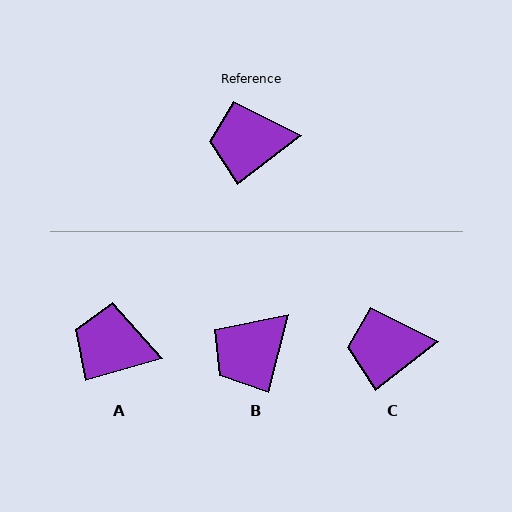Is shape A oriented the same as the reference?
No, it is off by about 22 degrees.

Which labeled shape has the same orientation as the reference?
C.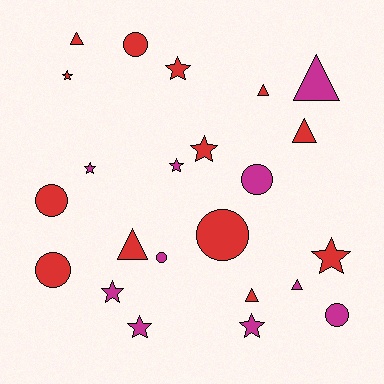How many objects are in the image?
There are 23 objects.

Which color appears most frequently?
Red, with 13 objects.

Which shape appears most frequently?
Star, with 9 objects.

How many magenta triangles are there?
There are 2 magenta triangles.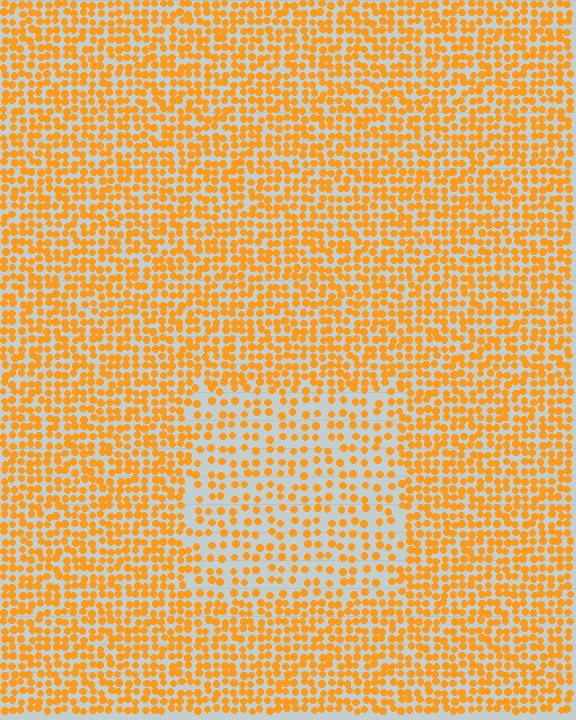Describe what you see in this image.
The image contains small orange elements arranged at two different densities. A rectangle-shaped region is visible where the elements are less densely packed than the surrounding area.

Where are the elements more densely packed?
The elements are more densely packed outside the rectangle boundary.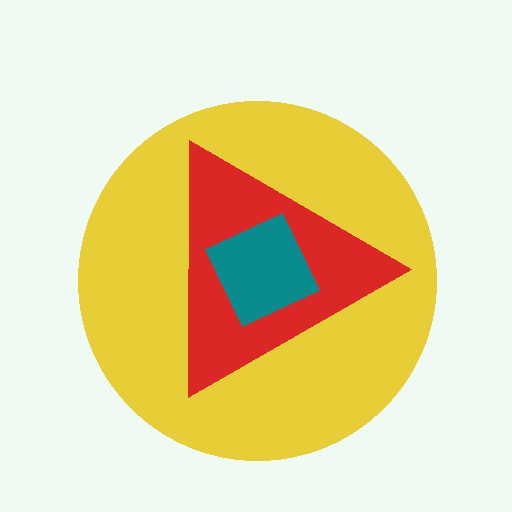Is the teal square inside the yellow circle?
Yes.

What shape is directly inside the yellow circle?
The red triangle.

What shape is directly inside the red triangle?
The teal square.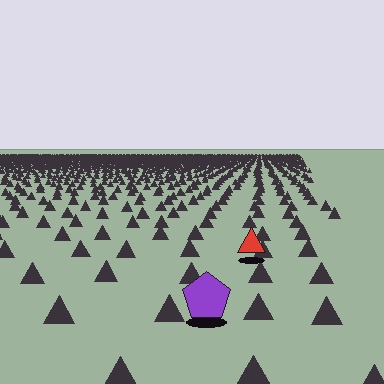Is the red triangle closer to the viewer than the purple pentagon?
No. The purple pentagon is closer — you can tell from the texture gradient: the ground texture is coarser near it.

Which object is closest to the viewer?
The purple pentagon is closest. The texture marks near it are larger and more spread out.